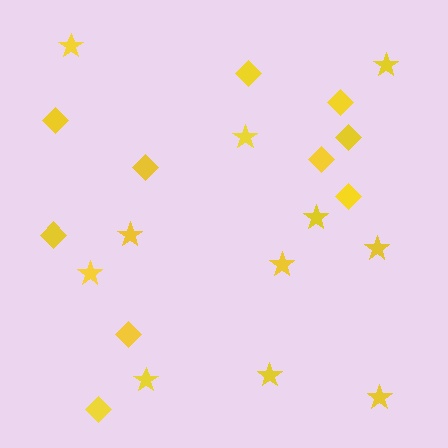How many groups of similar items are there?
There are 2 groups: one group of stars (11) and one group of diamonds (10).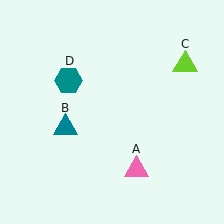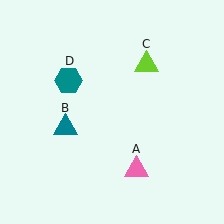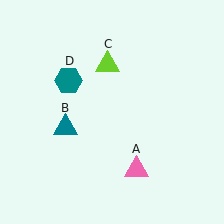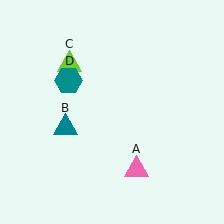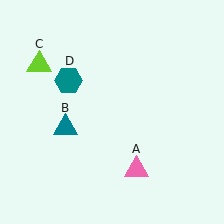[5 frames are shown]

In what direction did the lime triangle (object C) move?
The lime triangle (object C) moved left.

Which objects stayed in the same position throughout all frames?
Pink triangle (object A) and teal triangle (object B) and teal hexagon (object D) remained stationary.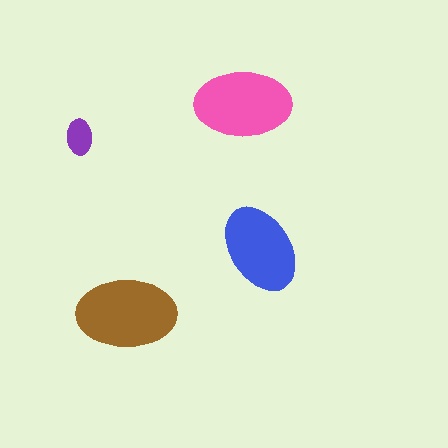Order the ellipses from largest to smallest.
the brown one, the pink one, the blue one, the purple one.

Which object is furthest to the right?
The blue ellipse is rightmost.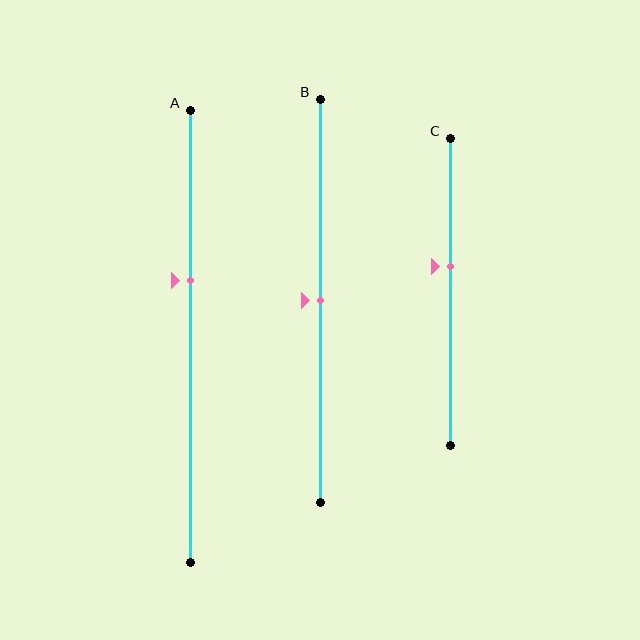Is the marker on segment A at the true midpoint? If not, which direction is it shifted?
No, the marker on segment A is shifted upward by about 12% of the segment length.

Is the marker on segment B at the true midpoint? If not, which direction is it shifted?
Yes, the marker on segment B is at the true midpoint.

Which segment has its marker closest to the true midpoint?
Segment B has its marker closest to the true midpoint.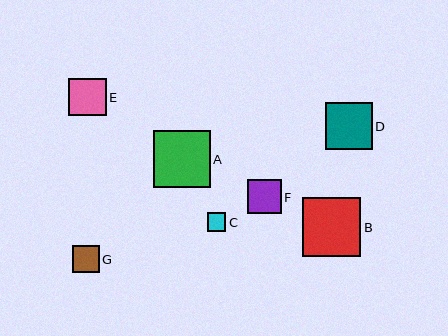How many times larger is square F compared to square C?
Square F is approximately 1.8 times the size of square C.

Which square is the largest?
Square B is the largest with a size of approximately 58 pixels.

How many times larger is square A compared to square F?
Square A is approximately 1.7 times the size of square F.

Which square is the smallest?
Square C is the smallest with a size of approximately 18 pixels.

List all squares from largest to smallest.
From largest to smallest: B, A, D, E, F, G, C.